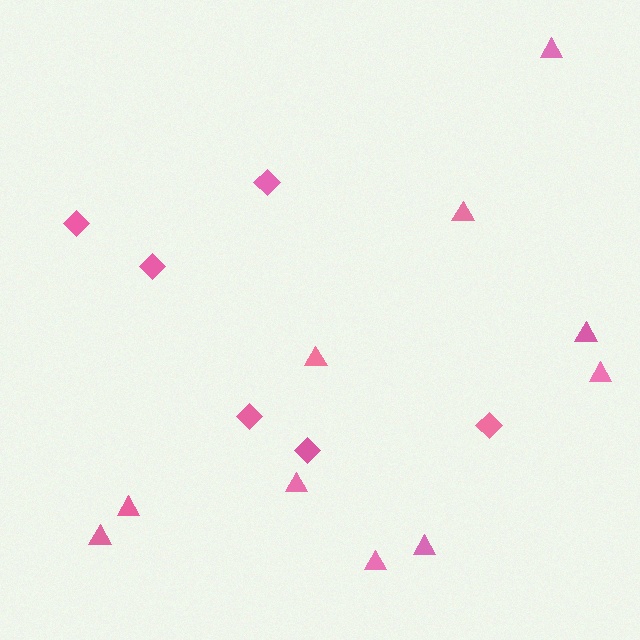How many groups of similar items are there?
There are 2 groups: one group of triangles (10) and one group of diamonds (6).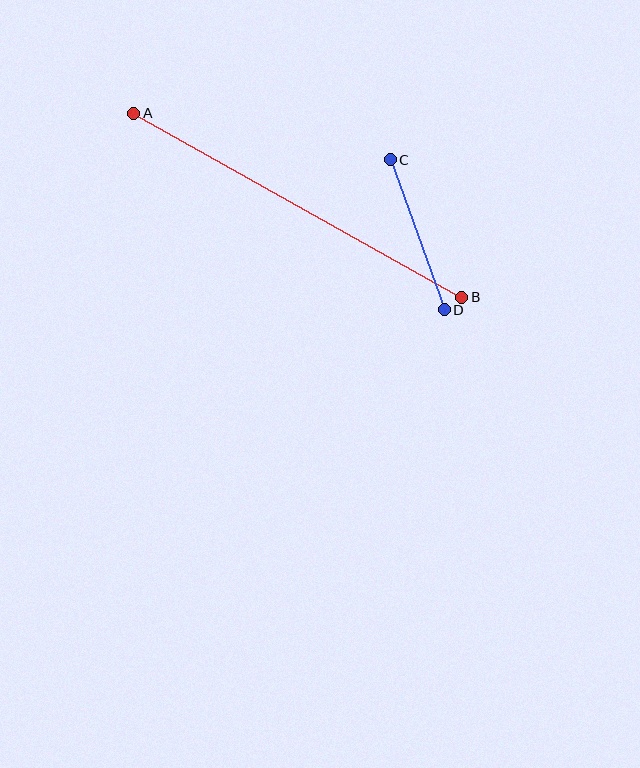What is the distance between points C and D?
The distance is approximately 160 pixels.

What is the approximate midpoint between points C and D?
The midpoint is at approximately (417, 235) pixels.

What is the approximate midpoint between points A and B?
The midpoint is at approximately (298, 205) pixels.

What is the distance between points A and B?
The distance is approximately 376 pixels.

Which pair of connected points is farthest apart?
Points A and B are farthest apart.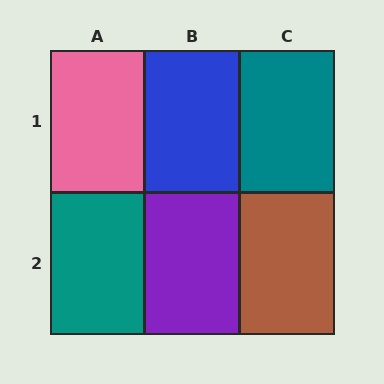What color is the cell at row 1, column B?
Blue.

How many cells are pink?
1 cell is pink.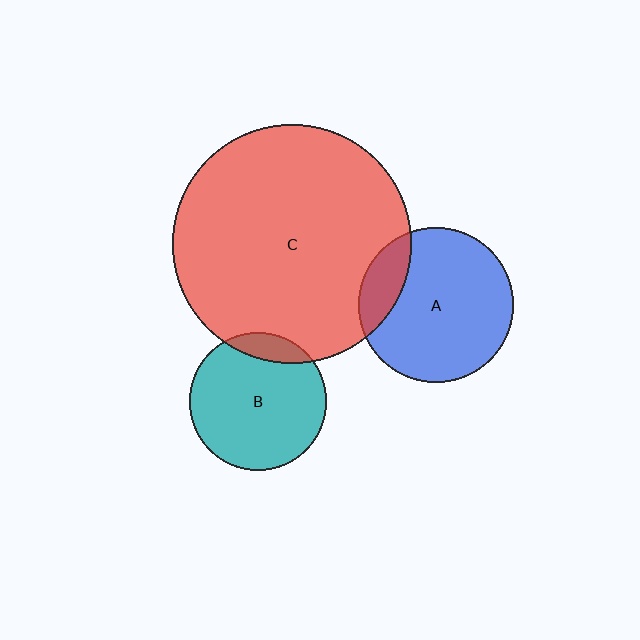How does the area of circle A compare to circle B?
Approximately 1.3 times.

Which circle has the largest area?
Circle C (red).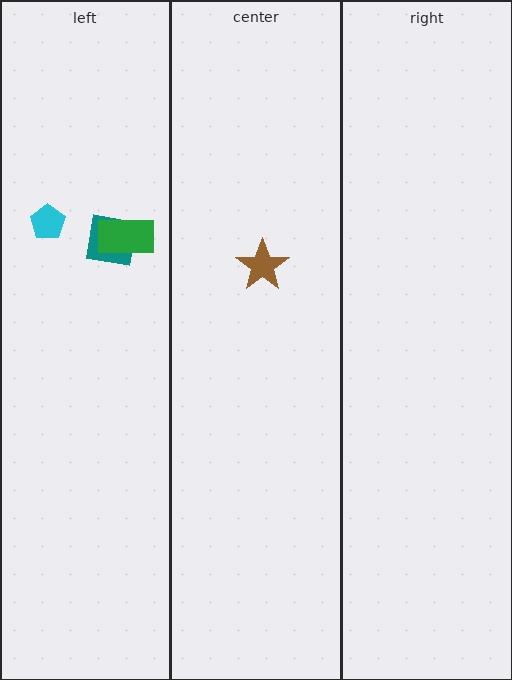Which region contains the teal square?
The left region.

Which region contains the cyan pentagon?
The left region.